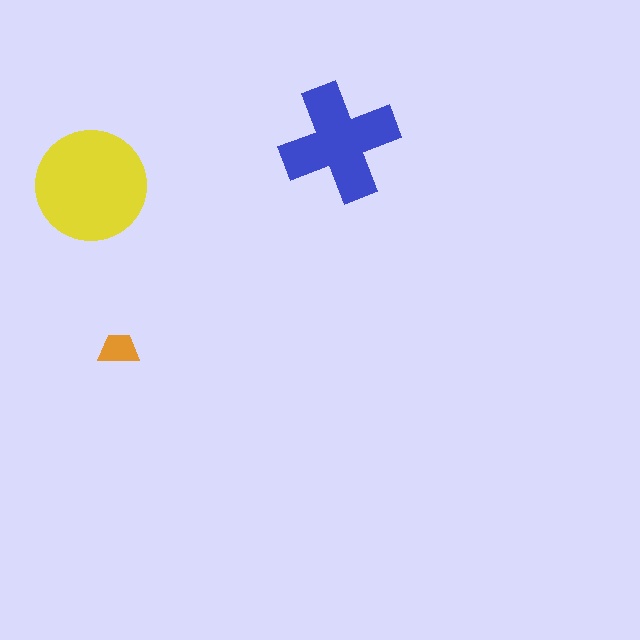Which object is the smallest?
The orange trapezoid.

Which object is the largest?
The yellow circle.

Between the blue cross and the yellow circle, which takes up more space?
The yellow circle.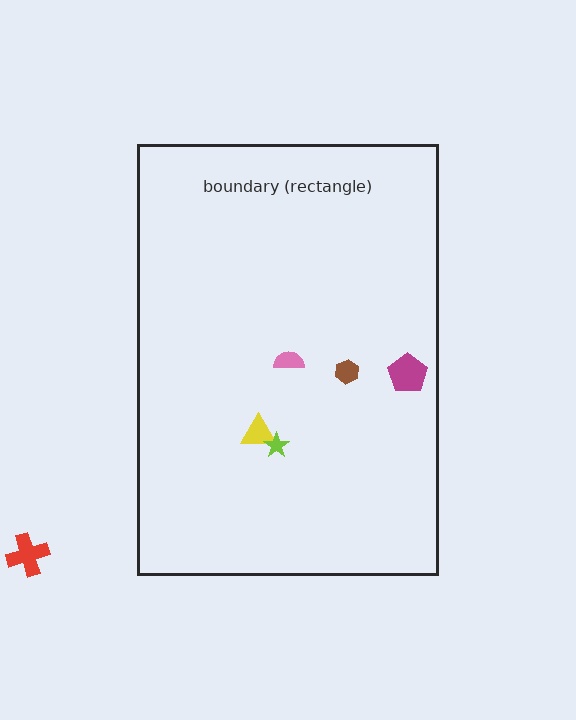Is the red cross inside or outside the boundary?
Outside.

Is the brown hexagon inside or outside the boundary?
Inside.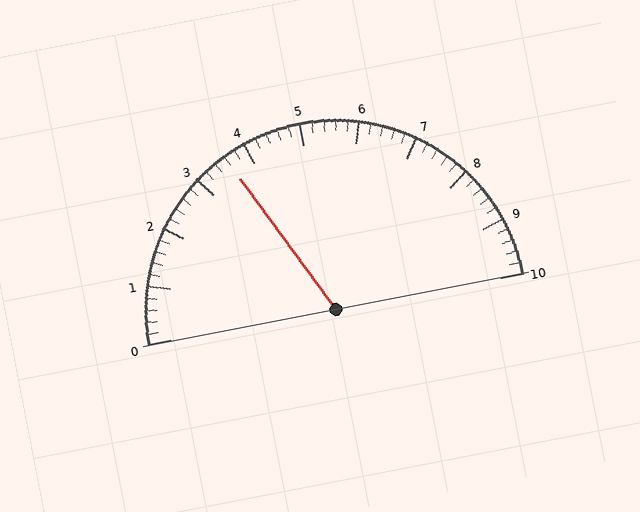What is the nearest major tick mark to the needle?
The nearest major tick mark is 4.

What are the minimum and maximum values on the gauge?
The gauge ranges from 0 to 10.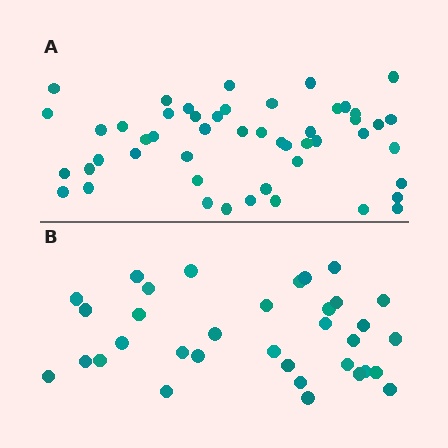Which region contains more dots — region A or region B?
Region A (the top region) has more dots.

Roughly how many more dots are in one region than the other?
Region A has approximately 15 more dots than region B.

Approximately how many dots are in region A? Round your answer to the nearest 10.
About 50 dots.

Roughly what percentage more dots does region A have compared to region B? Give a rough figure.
About 45% more.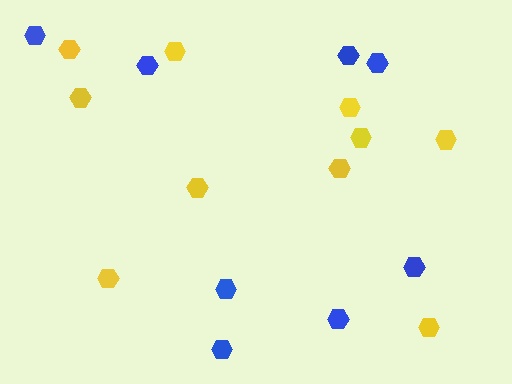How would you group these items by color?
There are 2 groups: one group of yellow hexagons (10) and one group of blue hexagons (8).